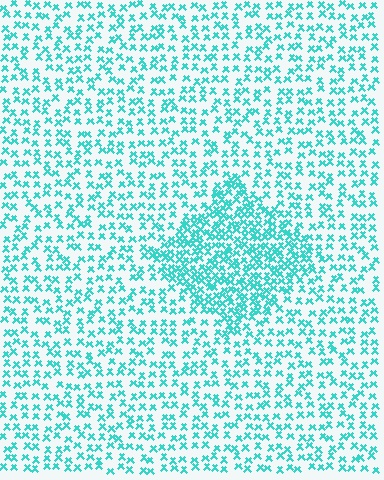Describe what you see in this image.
The image contains small cyan elements arranged at two different densities. A diamond-shaped region is visible where the elements are more densely packed than the surrounding area.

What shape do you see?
I see a diamond.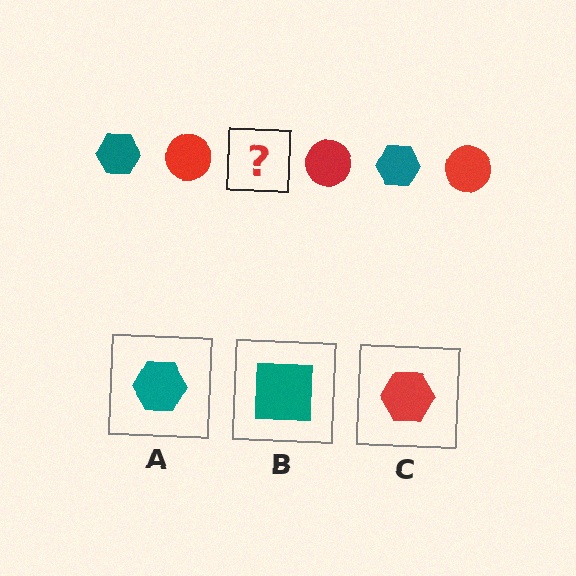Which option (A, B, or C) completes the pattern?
A.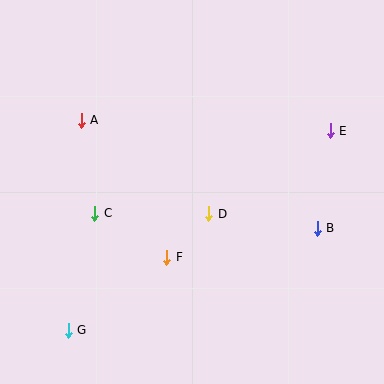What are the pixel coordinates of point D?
Point D is at (209, 214).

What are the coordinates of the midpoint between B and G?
The midpoint between B and G is at (193, 279).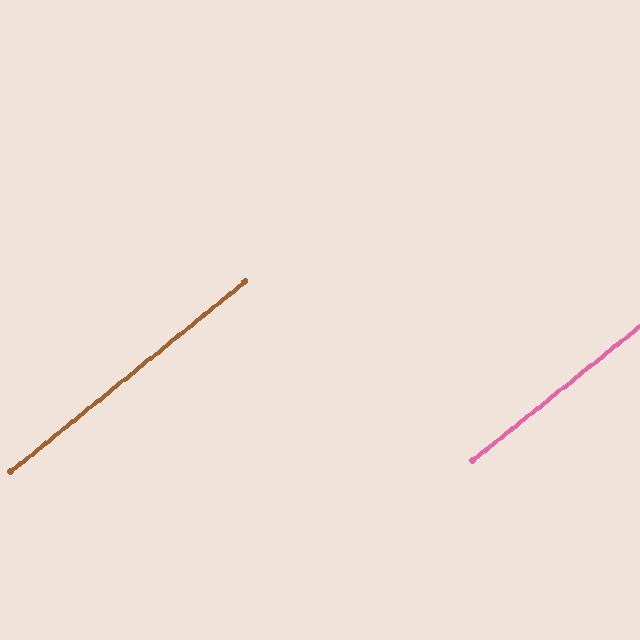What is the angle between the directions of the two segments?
Approximately 0 degrees.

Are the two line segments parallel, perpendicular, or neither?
Parallel — their directions differ by only 0.1°.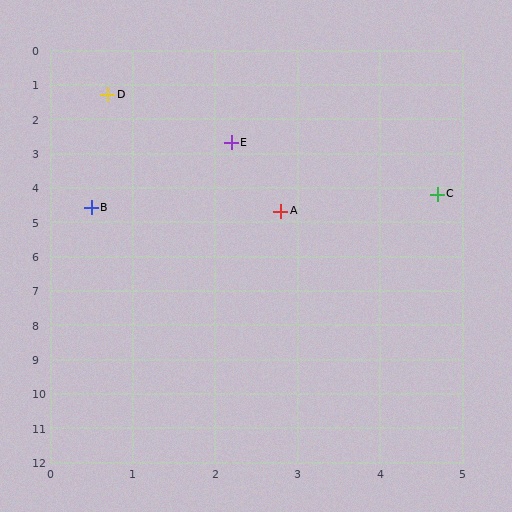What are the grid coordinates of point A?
Point A is at approximately (2.8, 4.7).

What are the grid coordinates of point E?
Point E is at approximately (2.2, 2.7).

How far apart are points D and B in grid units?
Points D and B are about 3.3 grid units apart.